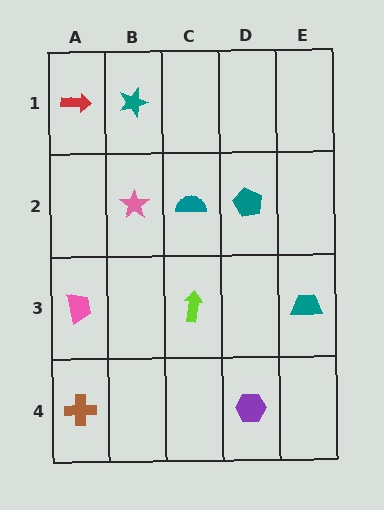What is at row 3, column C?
A lime arrow.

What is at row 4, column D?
A purple hexagon.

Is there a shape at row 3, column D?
No, that cell is empty.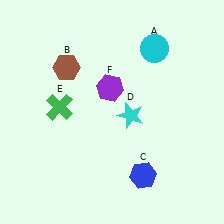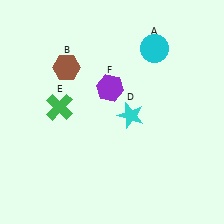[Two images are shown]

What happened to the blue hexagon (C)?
The blue hexagon (C) was removed in Image 2. It was in the bottom-right area of Image 1.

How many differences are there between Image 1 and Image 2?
There is 1 difference between the two images.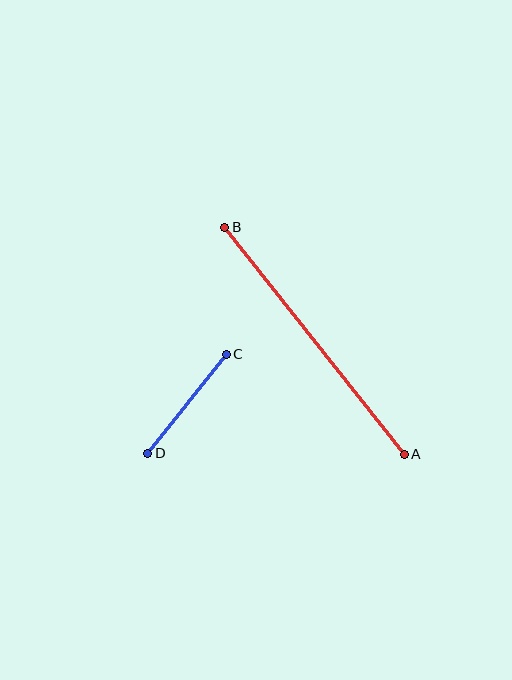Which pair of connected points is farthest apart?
Points A and B are farthest apart.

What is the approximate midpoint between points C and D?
The midpoint is at approximately (187, 404) pixels.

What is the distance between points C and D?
The distance is approximately 126 pixels.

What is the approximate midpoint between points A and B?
The midpoint is at approximately (315, 341) pixels.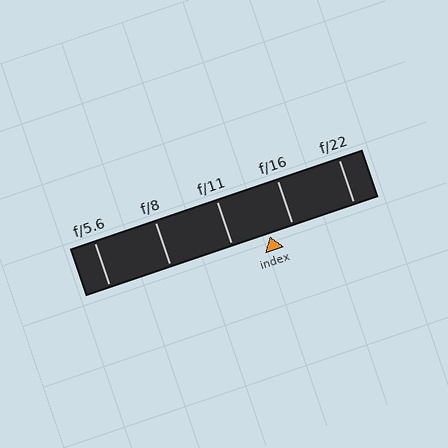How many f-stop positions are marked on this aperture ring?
There are 5 f-stop positions marked.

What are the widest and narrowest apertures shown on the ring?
The widest aperture shown is f/5.6 and the narrowest is f/22.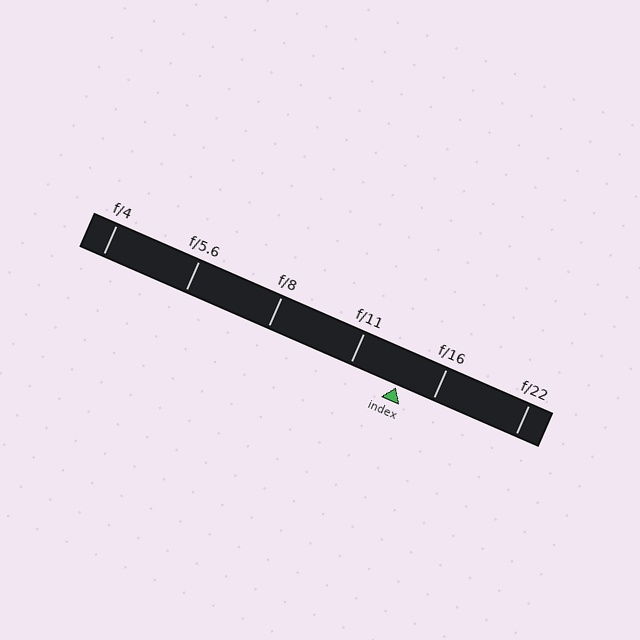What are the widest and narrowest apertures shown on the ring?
The widest aperture shown is f/4 and the narrowest is f/22.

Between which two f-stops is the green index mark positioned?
The index mark is between f/11 and f/16.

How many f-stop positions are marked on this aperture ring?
There are 6 f-stop positions marked.